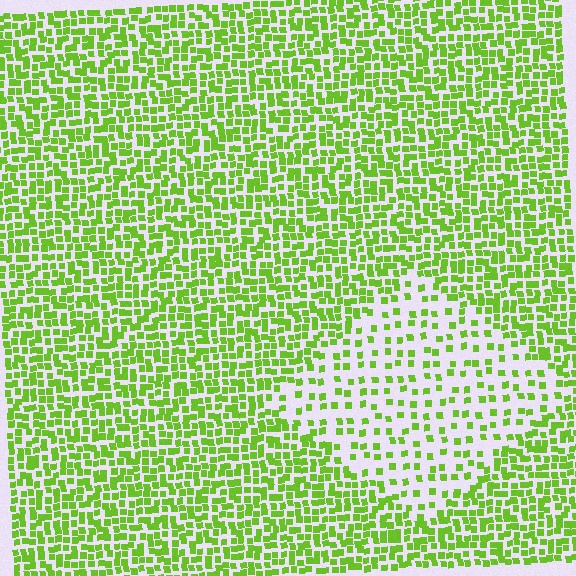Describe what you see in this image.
The image contains small lime elements arranged at two different densities. A diamond-shaped region is visible where the elements are less densely packed than the surrounding area.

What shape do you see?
I see a diamond.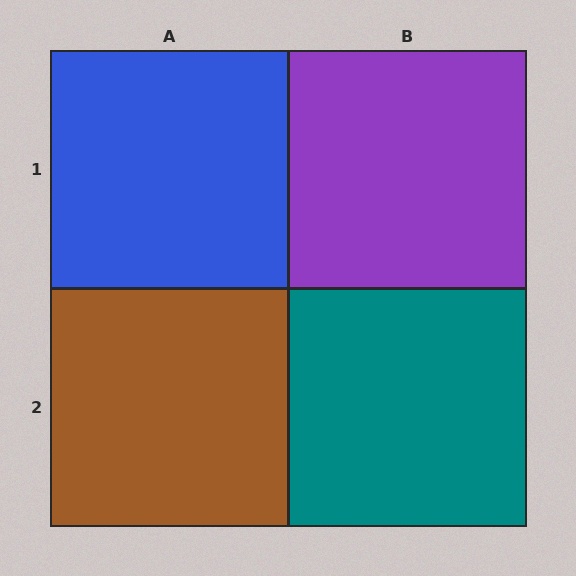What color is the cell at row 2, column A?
Brown.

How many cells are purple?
1 cell is purple.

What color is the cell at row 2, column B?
Teal.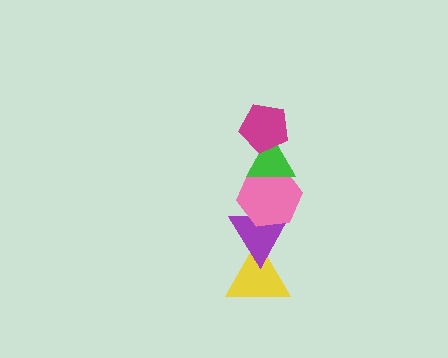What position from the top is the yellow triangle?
The yellow triangle is 5th from the top.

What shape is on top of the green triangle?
The magenta pentagon is on top of the green triangle.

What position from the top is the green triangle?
The green triangle is 2nd from the top.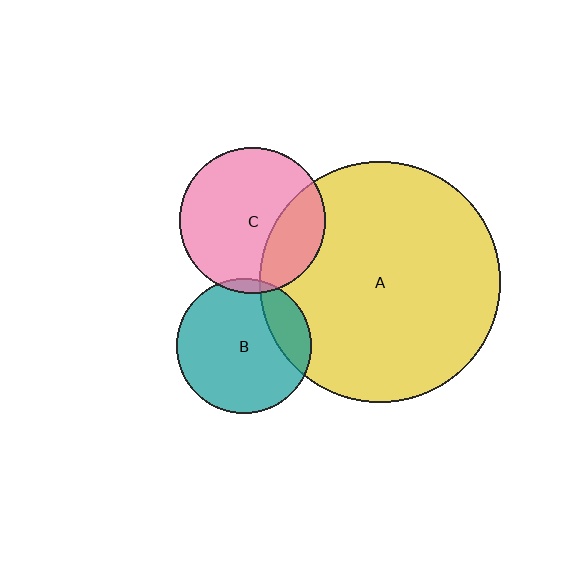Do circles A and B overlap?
Yes.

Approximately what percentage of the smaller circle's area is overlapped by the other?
Approximately 20%.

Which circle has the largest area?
Circle A (yellow).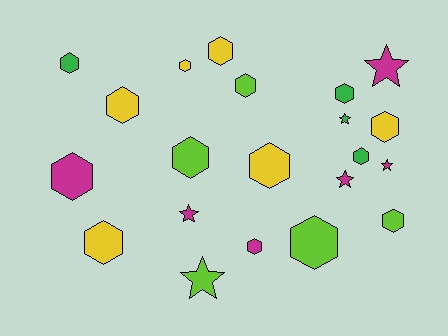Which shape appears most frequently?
Hexagon, with 15 objects.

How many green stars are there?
There is 1 green star.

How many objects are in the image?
There are 21 objects.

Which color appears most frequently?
Yellow, with 6 objects.